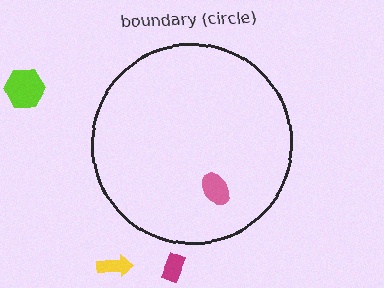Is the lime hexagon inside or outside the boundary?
Outside.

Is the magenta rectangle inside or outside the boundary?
Outside.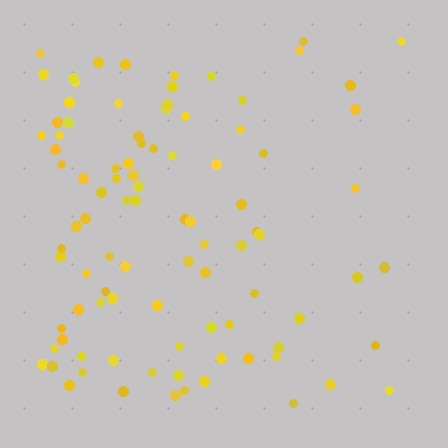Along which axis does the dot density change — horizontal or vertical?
Horizontal.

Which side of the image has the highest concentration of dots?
The left.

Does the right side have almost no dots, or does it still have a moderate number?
Still a moderate number, just noticeably fewer than the left.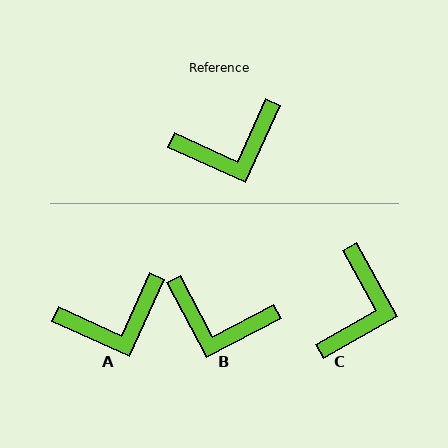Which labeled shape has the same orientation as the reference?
A.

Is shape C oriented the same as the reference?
No, it is off by about 54 degrees.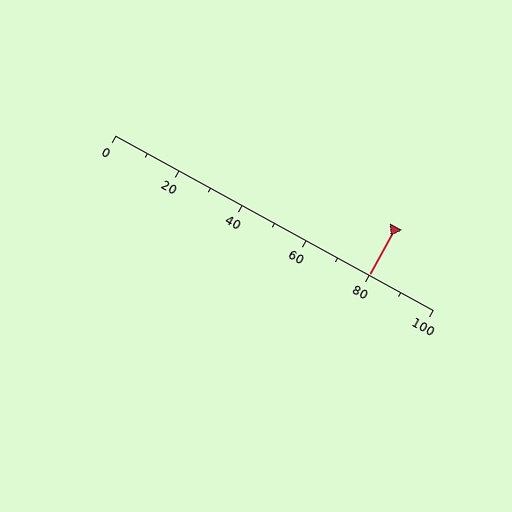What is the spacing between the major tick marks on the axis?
The major ticks are spaced 20 apart.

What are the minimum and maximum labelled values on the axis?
The axis runs from 0 to 100.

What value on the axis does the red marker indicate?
The marker indicates approximately 80.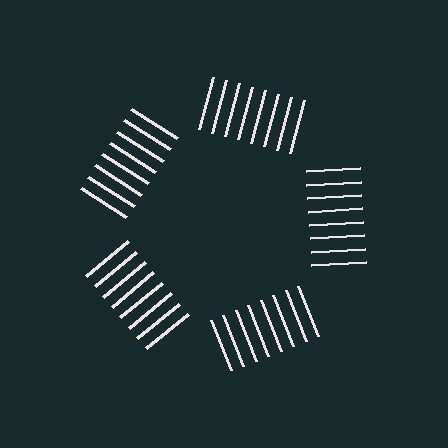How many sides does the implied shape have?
5 sides — the line-ends trace a pentagon.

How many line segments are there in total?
40 — 8 along each of the 5 edges.